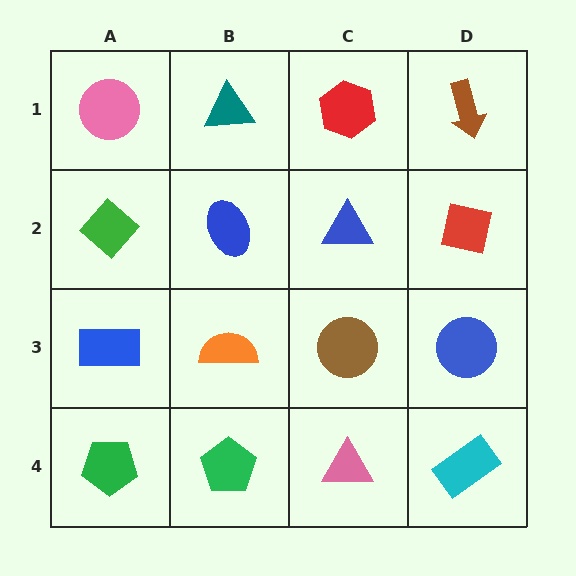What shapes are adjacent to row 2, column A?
A pink circle (row 1, column A), a blue rectangle (row 3, column A), a blue ellipse (row 2, column B).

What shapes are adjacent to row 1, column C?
A blue triangle (row 2, column C), a teal triangle (row 1, column B), a brown arrow (row 1, column D).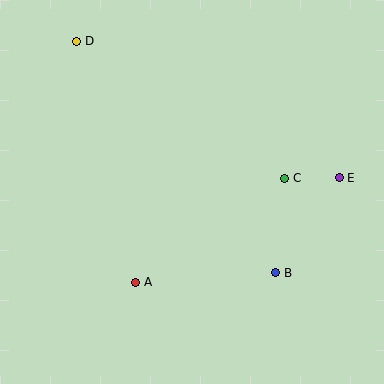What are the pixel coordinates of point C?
Point C is at (285, 178).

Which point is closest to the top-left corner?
Point D is closest to the top-left corner.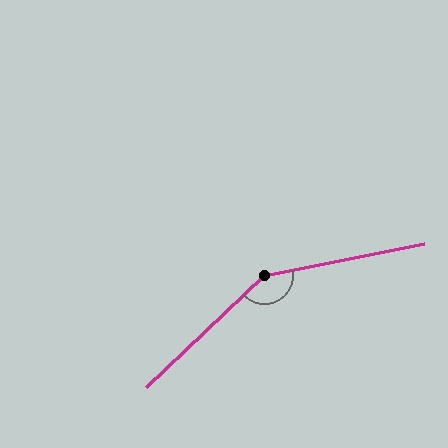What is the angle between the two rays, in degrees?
Approximately 148 degrees.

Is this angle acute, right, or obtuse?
It is obtuse.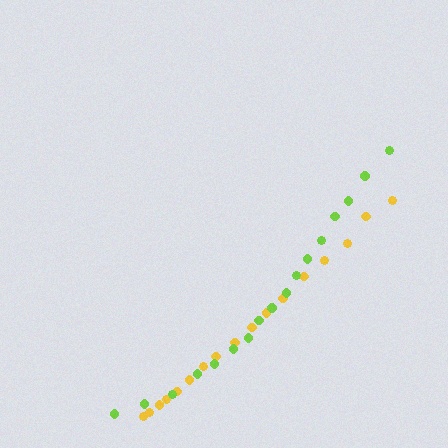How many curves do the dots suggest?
There are 2 distinct paths.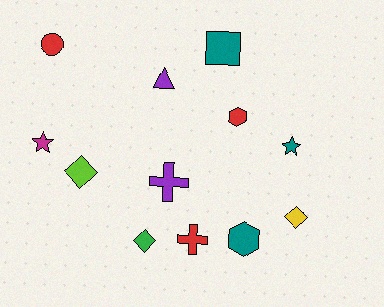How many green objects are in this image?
There is 1 green object.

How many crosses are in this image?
There are 2 crosses.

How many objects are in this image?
There are 12 objects.